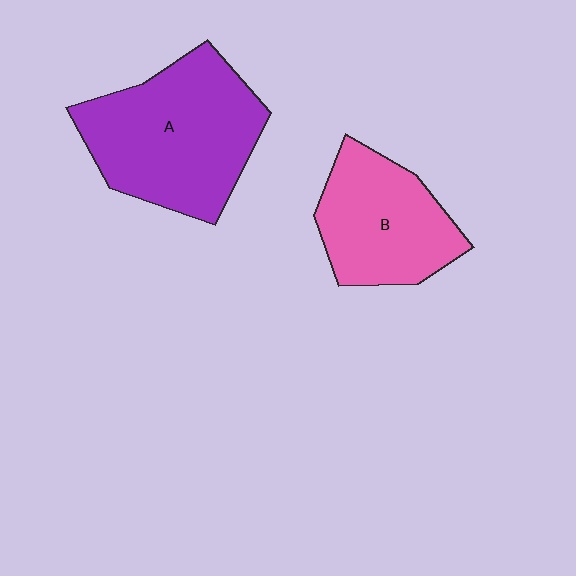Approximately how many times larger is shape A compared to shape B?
Approximately 1.4 times.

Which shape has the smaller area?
Shape B (pink).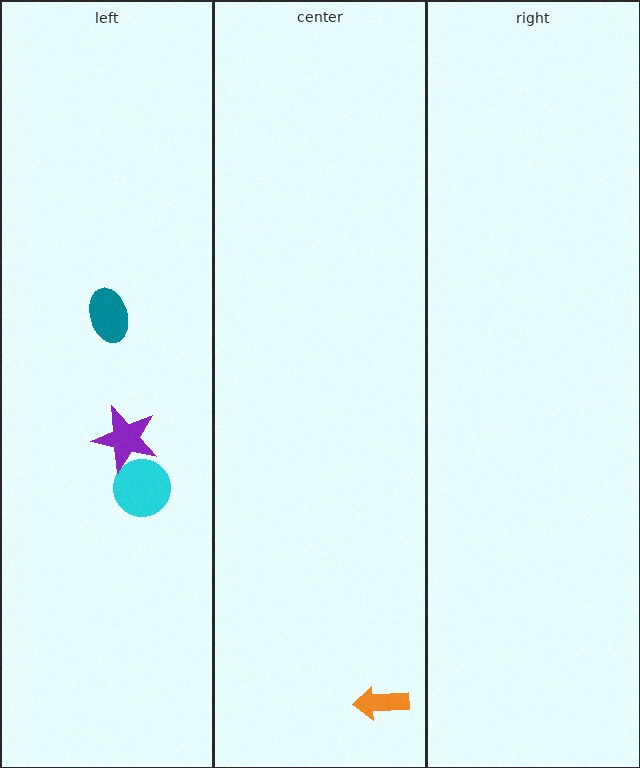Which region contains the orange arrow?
The center region.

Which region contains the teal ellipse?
The left region.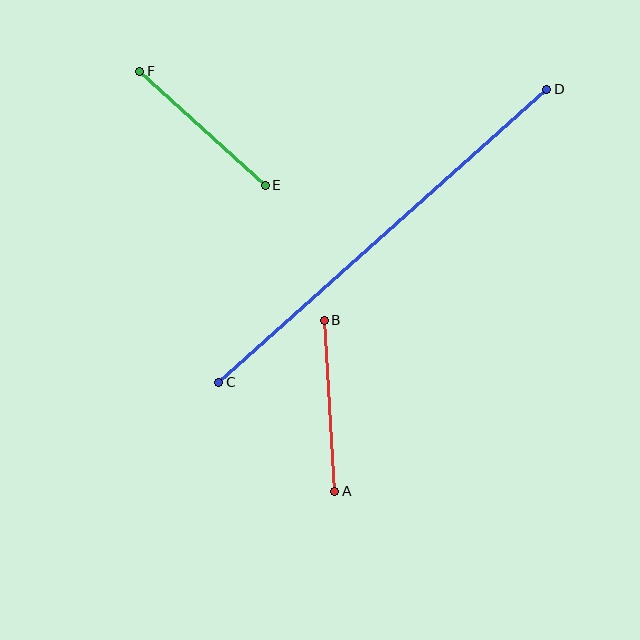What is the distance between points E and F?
The distance is approximately 169 pixels.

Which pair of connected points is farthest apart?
Points C and D are farthest apart.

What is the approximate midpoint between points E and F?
The midpoint is at approximately (202, 128) pixels.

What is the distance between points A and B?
The distance is approximately 171 pixels.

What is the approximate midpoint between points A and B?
The midpoint is at approximately (329, 406) pixels.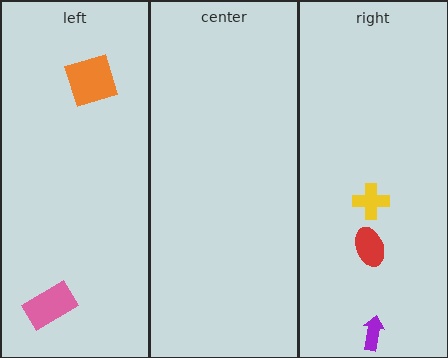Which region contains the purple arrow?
The right region.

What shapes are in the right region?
The yellow cross, the purple arrow, the red ellipse.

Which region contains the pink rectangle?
The left region.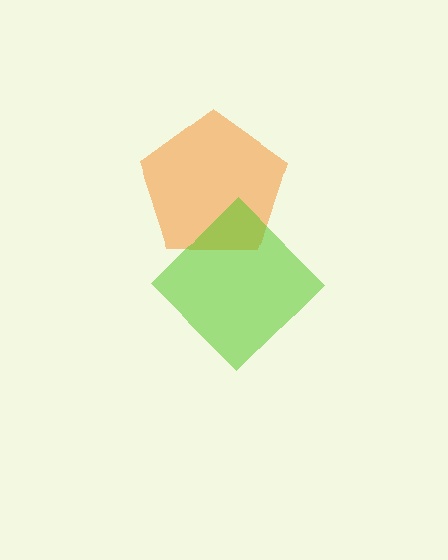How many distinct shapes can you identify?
There are 2 distinct shapes: an orange pentagon, a lime diamond.